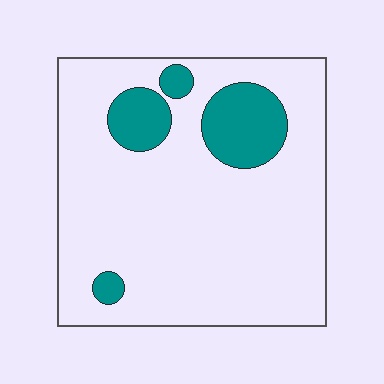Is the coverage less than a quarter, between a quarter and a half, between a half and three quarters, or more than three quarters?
Less than a quarter.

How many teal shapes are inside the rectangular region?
4.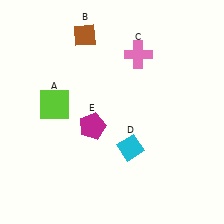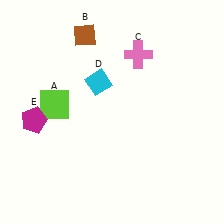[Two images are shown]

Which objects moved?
The objects that moved are: the cyan diamond (D), the magenta pentagon (E).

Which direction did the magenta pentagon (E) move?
The magenta pentagon (E) moved left.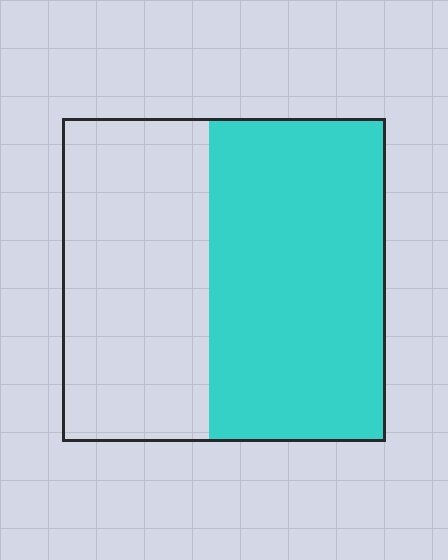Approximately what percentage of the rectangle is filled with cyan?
Approximately 55%.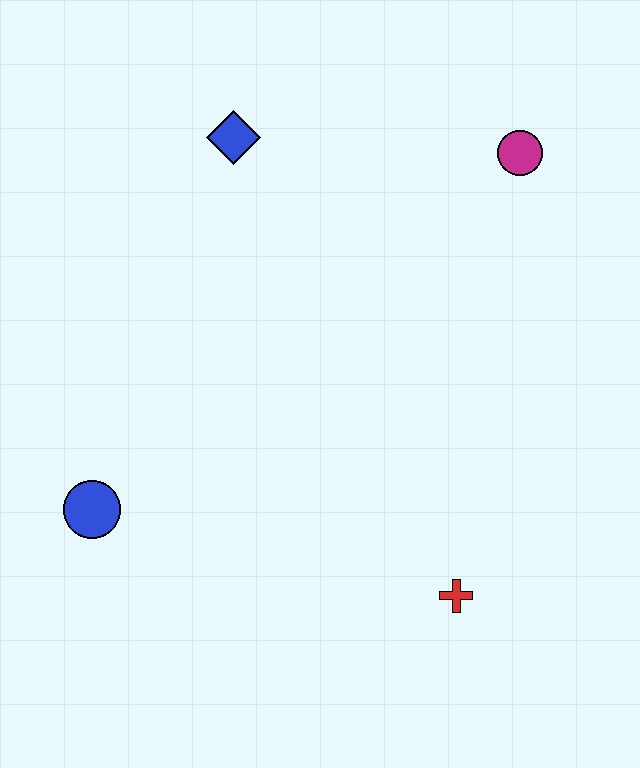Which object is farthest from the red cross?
The blue diamond is farthest from the red cross.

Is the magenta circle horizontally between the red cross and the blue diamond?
No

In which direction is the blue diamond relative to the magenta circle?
The blue diamond is to the left of the magenta circle.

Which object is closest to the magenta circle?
The blue diamond is closest to the magenta circle.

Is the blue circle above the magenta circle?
No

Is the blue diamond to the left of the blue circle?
No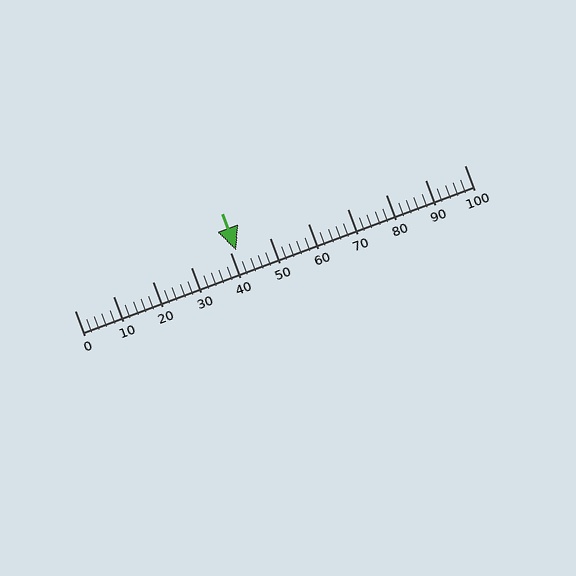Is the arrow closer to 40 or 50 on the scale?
The arrow is closer to 40.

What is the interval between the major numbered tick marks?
The major tick marks are spaced 10 units apart.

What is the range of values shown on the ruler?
The ruler shows values from 0 to 100.